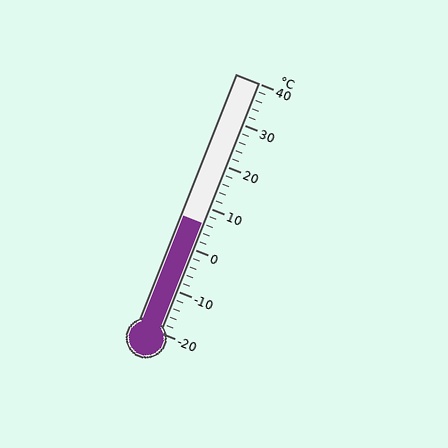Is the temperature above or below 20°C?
The temperature is below 20°C.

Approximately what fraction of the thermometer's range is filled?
The thermometer is filled to approximately 45% of its range.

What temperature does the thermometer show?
The thermometer shows approximately 6°C.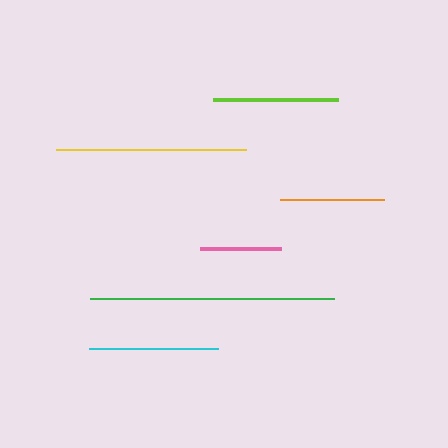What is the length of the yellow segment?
The yellow segment is approximately 190 pixels long.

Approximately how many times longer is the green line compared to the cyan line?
The green line is approximately 1.9 times the length of the cyan line.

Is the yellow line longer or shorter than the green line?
The green line is longer than the yellow line.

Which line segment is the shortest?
The pink line is the shortest at approximately 81 pixels.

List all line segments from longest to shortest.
From longest to shortest: green, yellow, cyan, lime, orange, pink.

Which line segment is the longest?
The green line is the longest at approximately 244 pixels.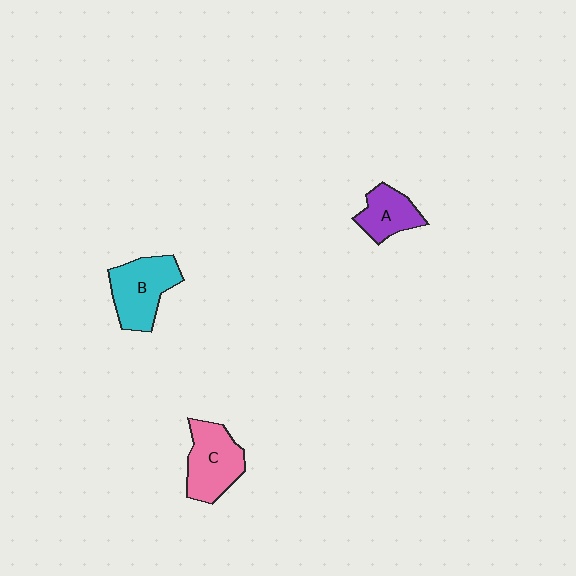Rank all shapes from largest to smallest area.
From largest to smallest: B (cyan), C (pink), A (purple).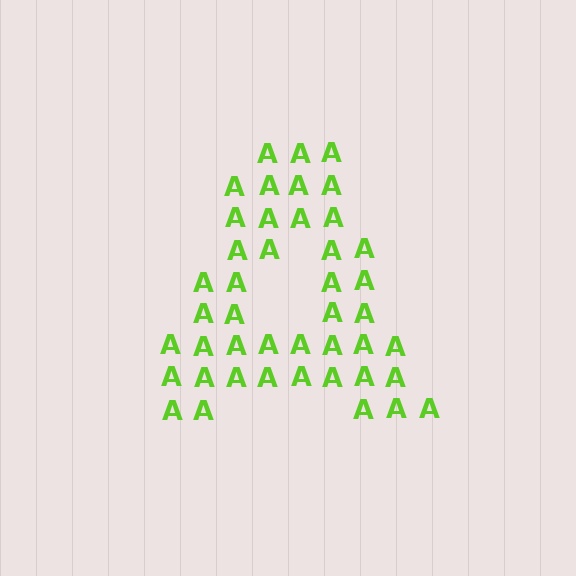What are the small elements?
The small elements are letter A's.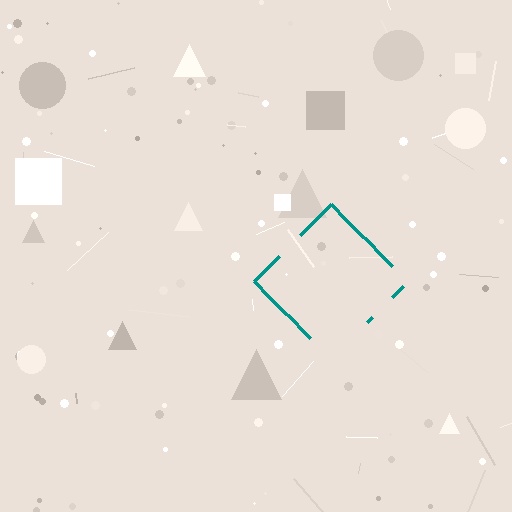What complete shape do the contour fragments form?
The contour fragments form a diamond.